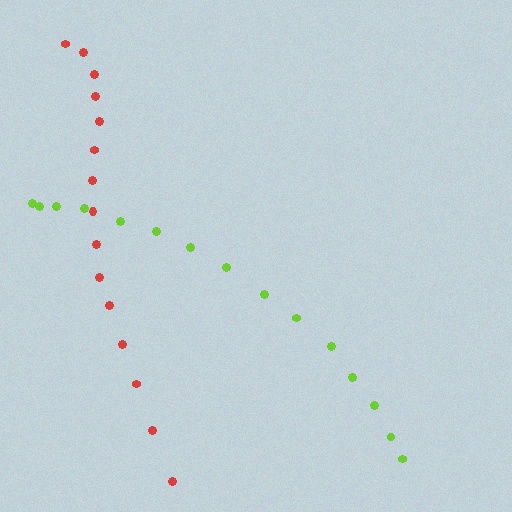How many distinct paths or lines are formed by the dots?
There are 2 distinct paths.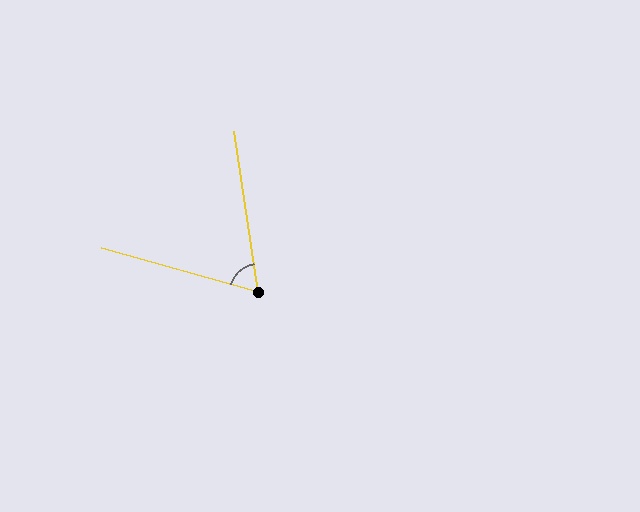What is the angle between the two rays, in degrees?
Approximately 66 degrees.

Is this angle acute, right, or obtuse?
It is acute.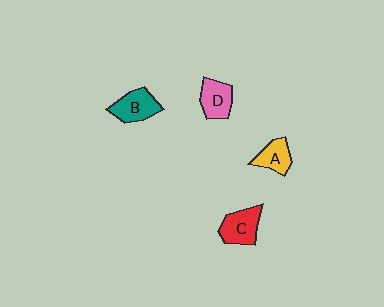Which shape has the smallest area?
Shape A (yellow).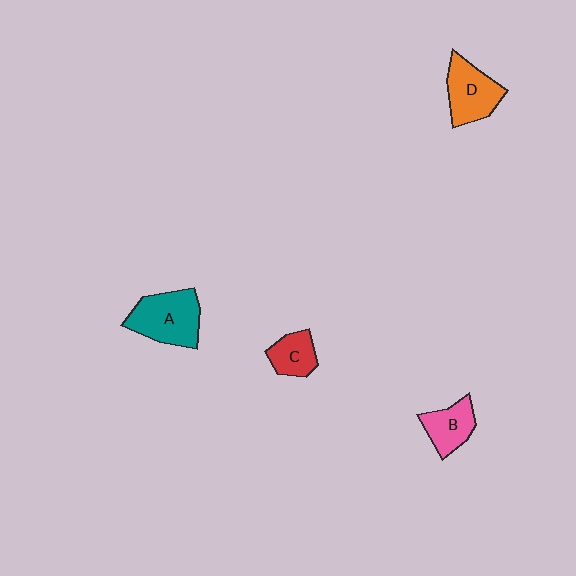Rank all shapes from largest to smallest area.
From largest to smallest: A (teal), D (orange), B (pink), C (red).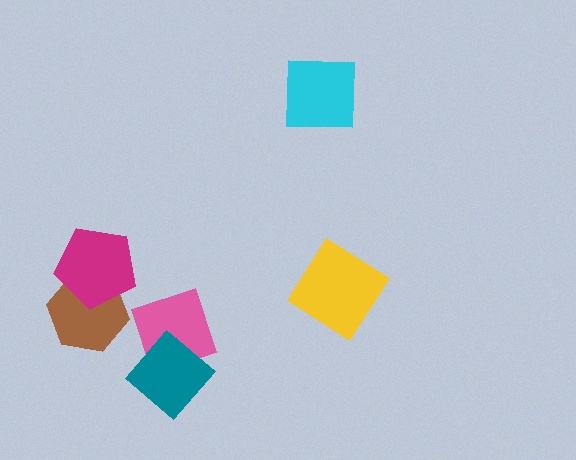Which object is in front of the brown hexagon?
The magenta pentagon is in front of the brown hexagon.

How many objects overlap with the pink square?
1 object overlaps with the pink square.